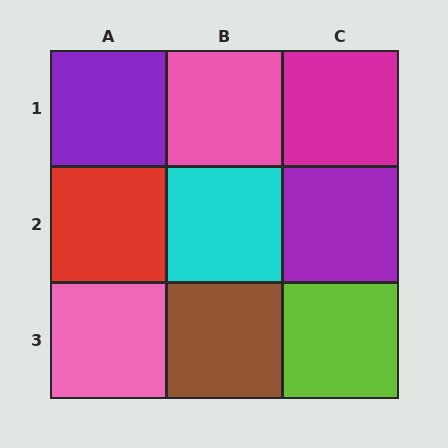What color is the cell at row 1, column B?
Pink.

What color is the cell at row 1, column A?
Purple.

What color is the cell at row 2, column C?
Purple.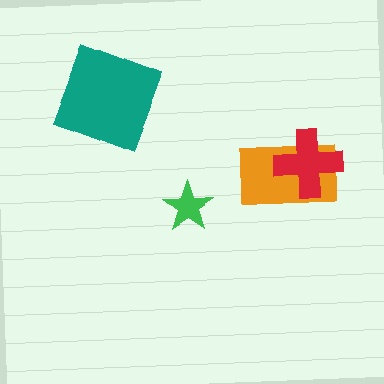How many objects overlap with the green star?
0 objects overlap with the green star.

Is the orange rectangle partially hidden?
Yes, it is partially covered by another shape.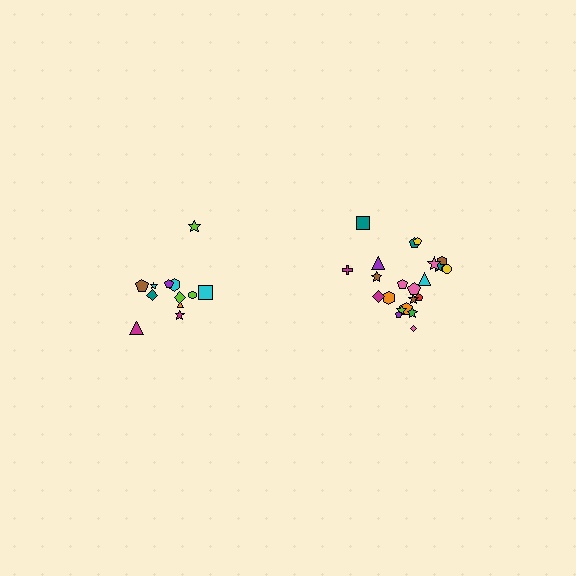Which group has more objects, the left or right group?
The right group.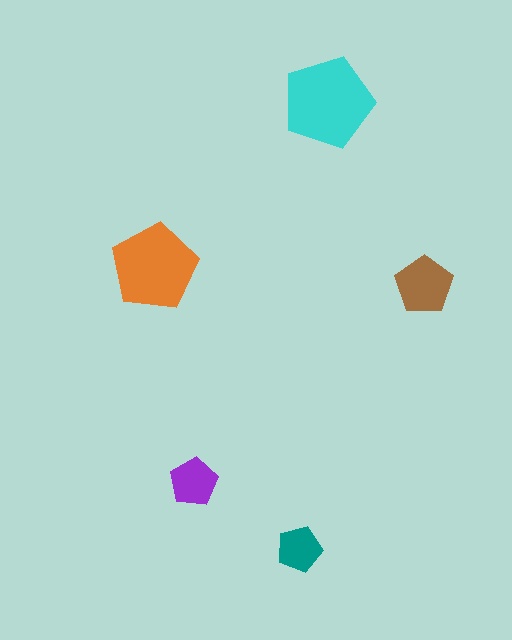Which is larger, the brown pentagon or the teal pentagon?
The brown one.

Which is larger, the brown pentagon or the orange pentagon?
The orange one.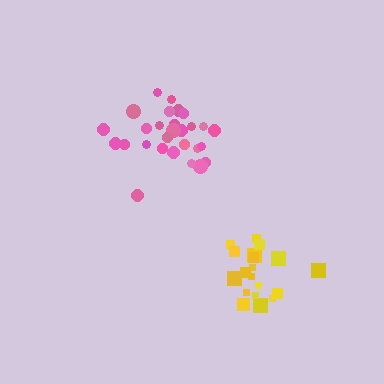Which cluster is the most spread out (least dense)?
Yellow.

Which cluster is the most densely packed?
Pink.